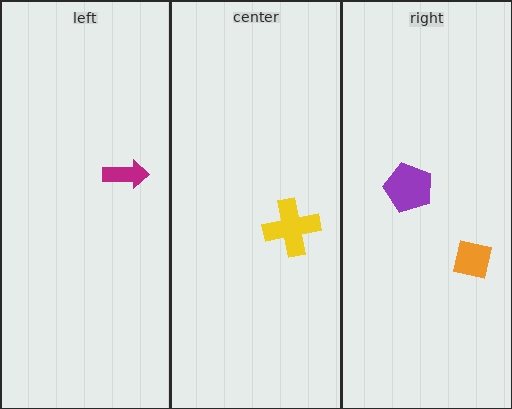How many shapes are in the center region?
1.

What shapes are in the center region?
The yellow cross.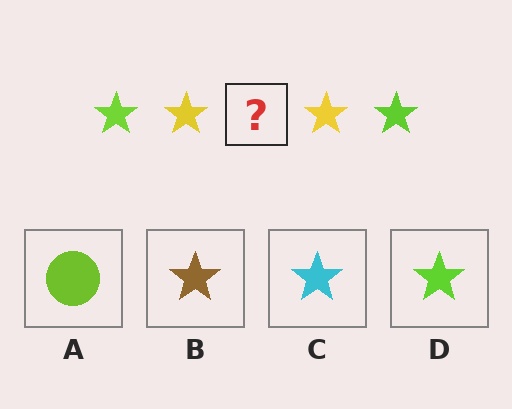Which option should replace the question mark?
Option D.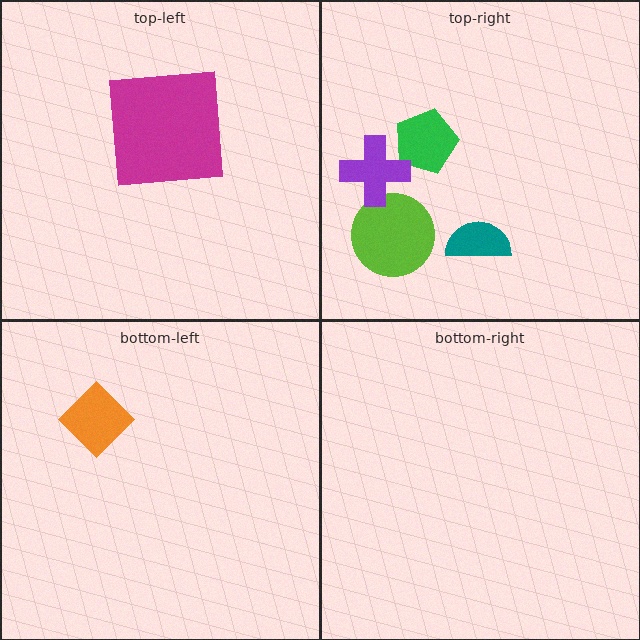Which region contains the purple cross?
The top-right region.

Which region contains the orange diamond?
The bottom-left region.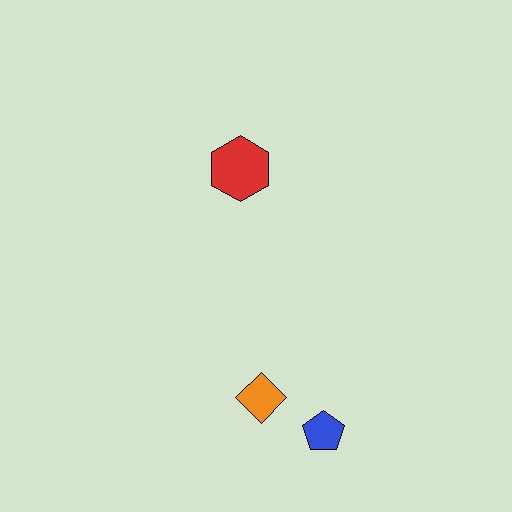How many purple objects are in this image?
There are no purple objects.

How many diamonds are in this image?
There is 1 diamond.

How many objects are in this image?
There are 3 objects.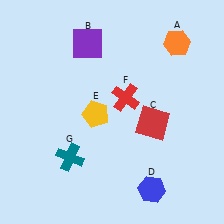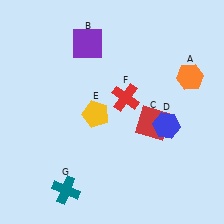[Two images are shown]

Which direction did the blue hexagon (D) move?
The blue hexagon (D) moved up.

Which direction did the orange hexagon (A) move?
The orange hexagon (A) moved down.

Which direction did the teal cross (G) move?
The teal cross (G) moved down.